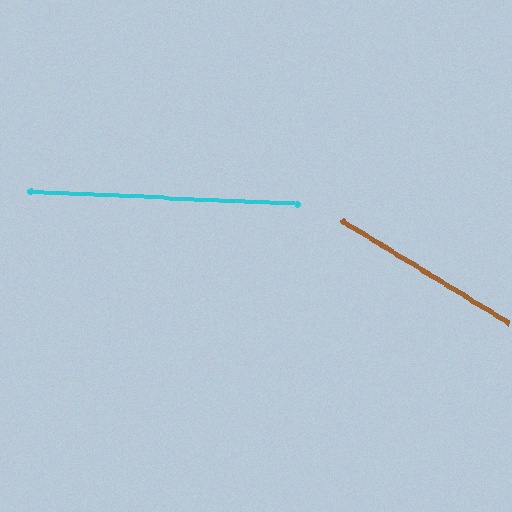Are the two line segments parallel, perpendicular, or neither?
Neither parallel nor perpendicular — they differ by about 29°.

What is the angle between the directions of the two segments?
Approximately 29 degrees.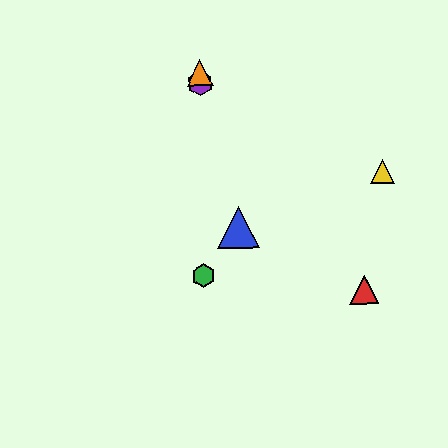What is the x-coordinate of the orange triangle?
The orange triangle is at x≈200.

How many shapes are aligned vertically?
3 shapes (the green hexagon, the purple hexagon, the orange triangle) are aligned vertically.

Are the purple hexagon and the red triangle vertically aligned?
No, the purple hexagon is at x≈200 and the red triangle is at x≈364.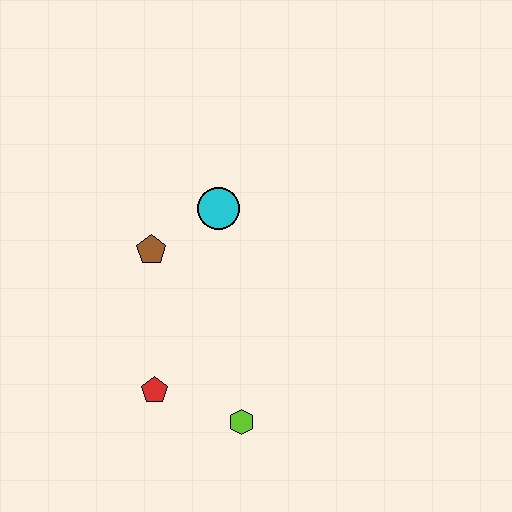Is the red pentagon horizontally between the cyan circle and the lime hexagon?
No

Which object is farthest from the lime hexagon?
The cyan circle is farthest from the lime hexagon.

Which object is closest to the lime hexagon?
The red pentagon is closest to the lime hexagon.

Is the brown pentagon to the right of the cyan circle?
No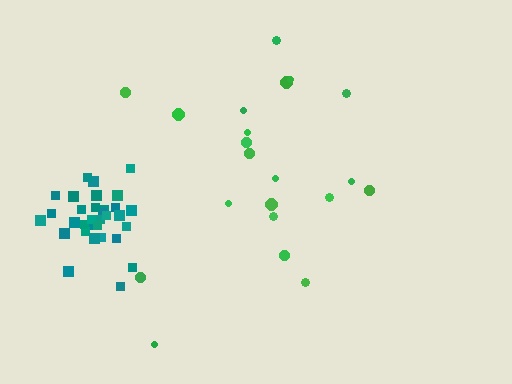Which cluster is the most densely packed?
Teal.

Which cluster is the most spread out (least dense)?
Green.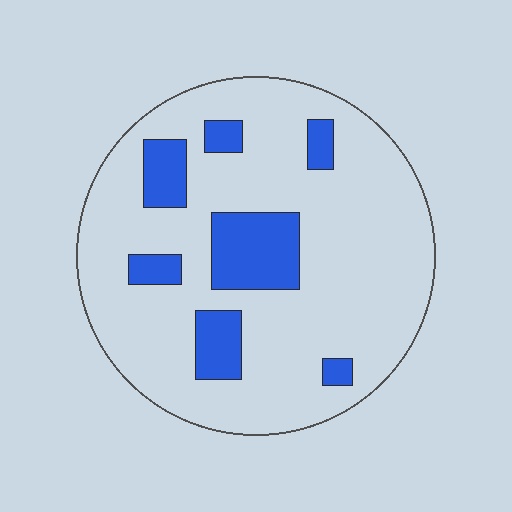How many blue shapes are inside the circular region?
7.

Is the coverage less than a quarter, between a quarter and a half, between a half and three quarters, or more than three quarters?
Less than a quarter.